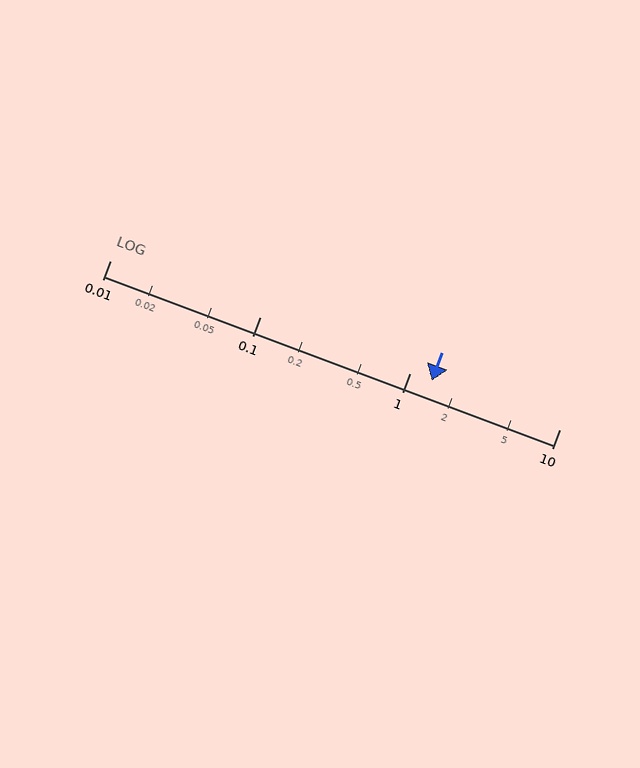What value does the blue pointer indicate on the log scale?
The pointer indicates approximately 1.4.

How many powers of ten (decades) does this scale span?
The scale spans 3 decades, from 0.01 to 10.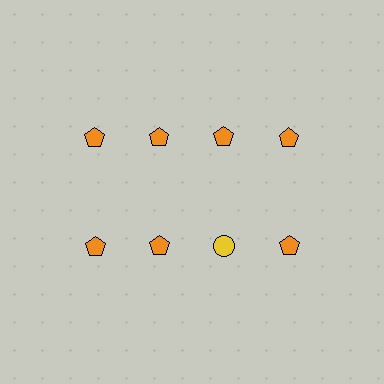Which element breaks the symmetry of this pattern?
The yellow circle in the second row, center column breaks the symmetry. All other shapes are orange pentagons.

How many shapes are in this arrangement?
There are 8 shapes arranged in a grid pattern.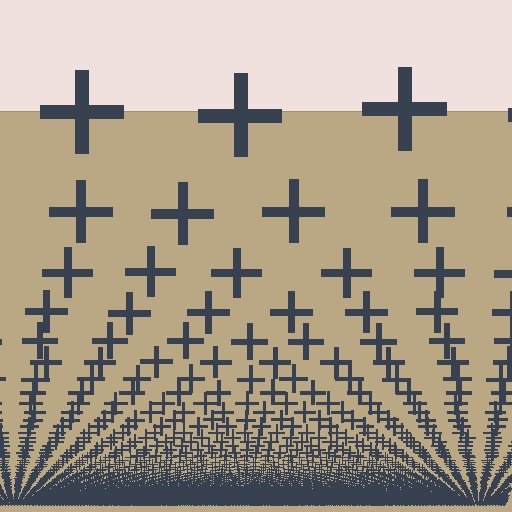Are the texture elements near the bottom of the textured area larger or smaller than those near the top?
Smaller. The gradient is inverted — elements near the bottom are smaller and denser.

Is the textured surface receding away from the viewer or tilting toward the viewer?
The surface appears to tilt toward the viewer. Texture elements get larger and sparser toward the top.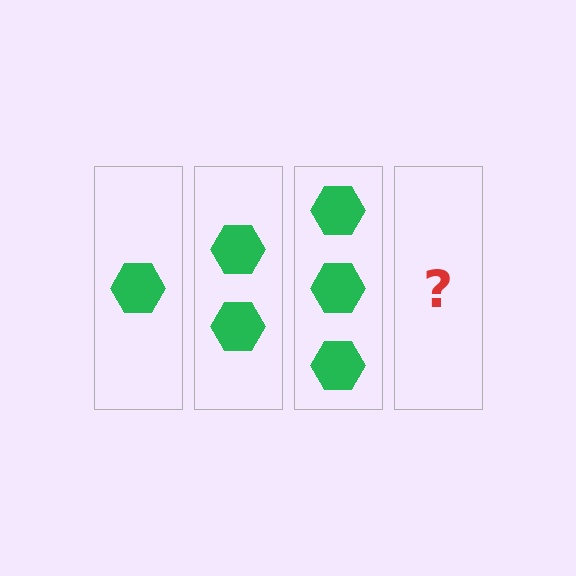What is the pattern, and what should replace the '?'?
The pattern is that each step adds one more hexagon. The '?' should be 4 hexagons.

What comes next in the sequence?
The next element should be 4 hexagons.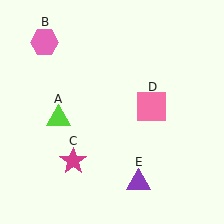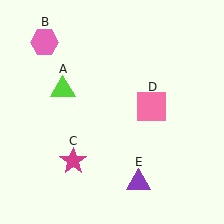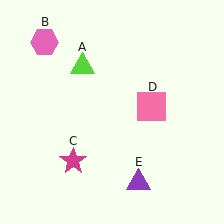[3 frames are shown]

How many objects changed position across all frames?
1 object changed position: lime triangle (object A).